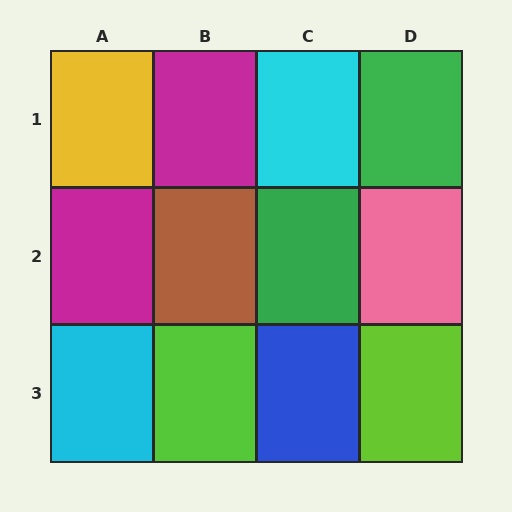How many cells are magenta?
2 cells are magenta.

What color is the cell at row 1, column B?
Magenta.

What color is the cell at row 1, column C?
Cyan.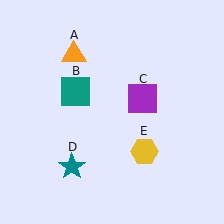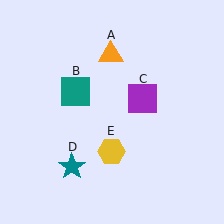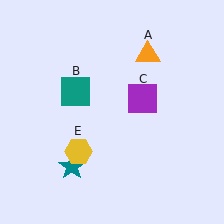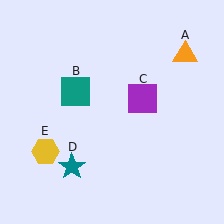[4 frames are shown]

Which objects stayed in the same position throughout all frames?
Teal square (object B) and purple square (object C) and teal star (object D) remained stationary.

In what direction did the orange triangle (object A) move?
The orange triangle (object A) moved right.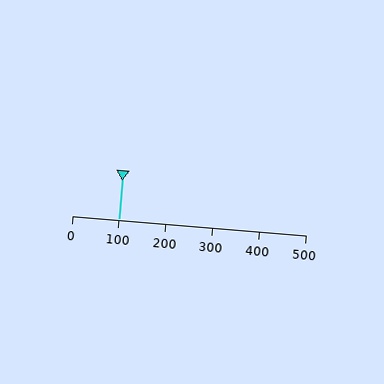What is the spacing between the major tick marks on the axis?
The major ticks are spaced 100 apart.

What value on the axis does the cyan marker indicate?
The marker indicates approximately 100.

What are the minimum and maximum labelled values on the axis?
The axis runs from 0 to 500.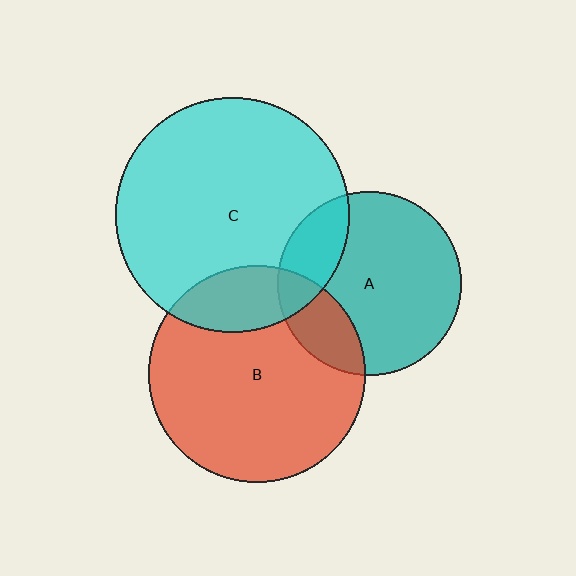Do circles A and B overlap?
Yes.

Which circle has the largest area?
Circle C (cyan).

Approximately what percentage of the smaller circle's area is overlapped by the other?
Approximately 20%.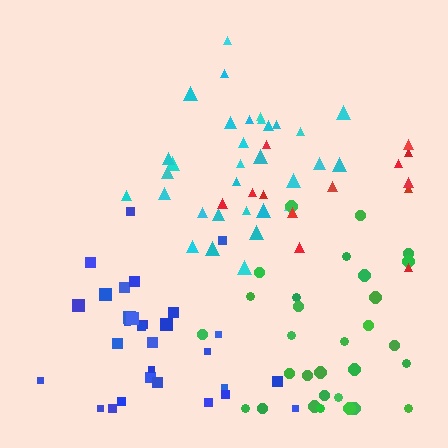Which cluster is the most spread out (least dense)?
Red.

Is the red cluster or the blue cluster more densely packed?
Blue.